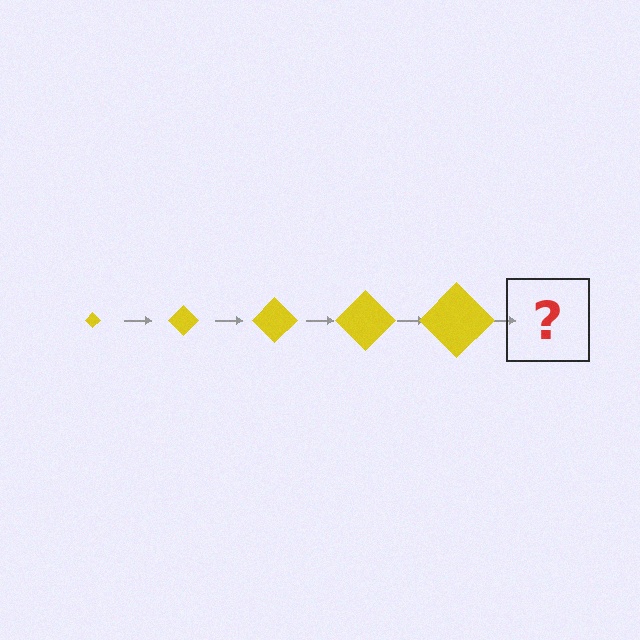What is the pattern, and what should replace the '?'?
The pattern is that the diamond gets progressively larger each step. The '?' should be a yellow diamond, larger than the previous one.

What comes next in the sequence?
The next element should be a yellow diamond, larger than the previous one.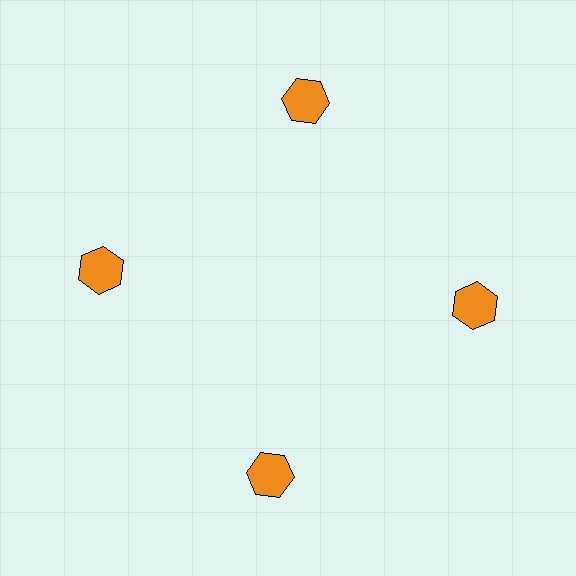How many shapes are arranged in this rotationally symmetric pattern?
There are 4 shapes, arranged in 4 groups of 1.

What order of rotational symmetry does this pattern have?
This pattern has 4-fold rotational symmetry.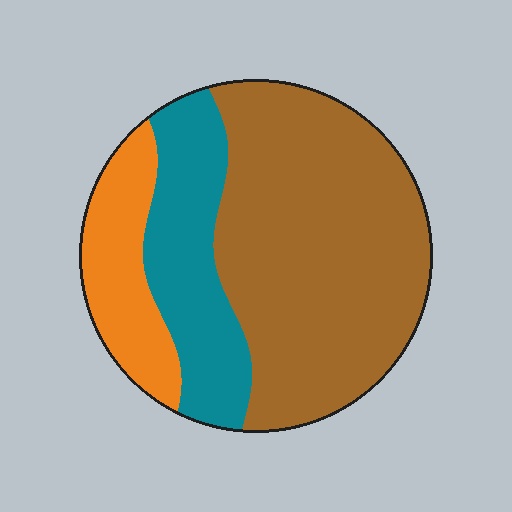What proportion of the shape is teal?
Teal takes up less than a quarter of the shape.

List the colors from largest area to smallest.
From largest to smallest: brown, teal, orange.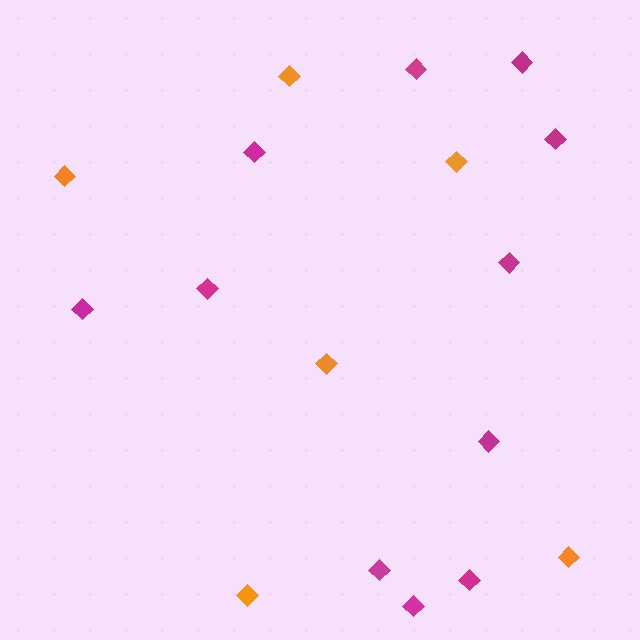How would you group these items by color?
There are 2 groups: one group of orange diamonds (6) and one group of magenta diamonds (11).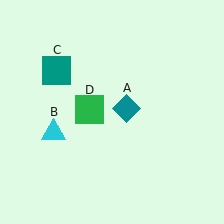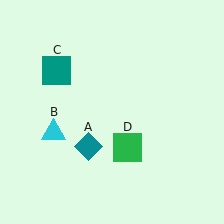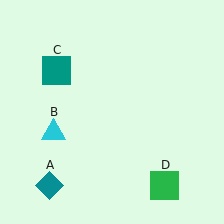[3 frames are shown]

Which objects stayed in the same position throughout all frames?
Cyan triangle (object B) and teal square (object C) remained stationary.